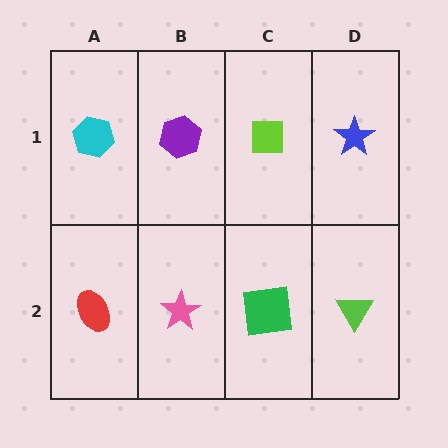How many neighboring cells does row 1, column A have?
2.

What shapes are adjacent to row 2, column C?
A lime square (row 1, column C), a pink star (row 2, column B), a lime triangle (row 2, column D).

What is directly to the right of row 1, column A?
A purple hexagon.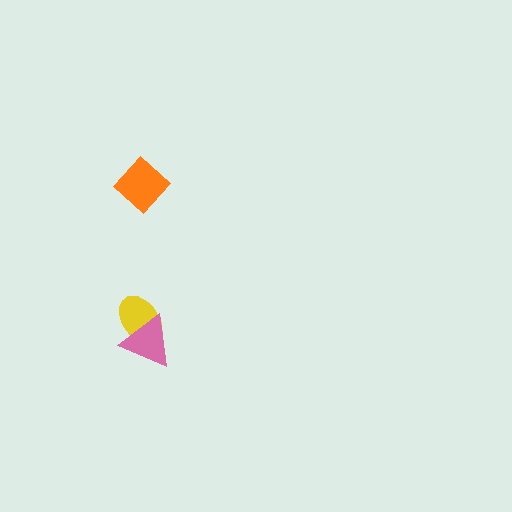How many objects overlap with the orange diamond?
0 objects overlap with the orange diamond.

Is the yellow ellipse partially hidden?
Yes, it is partially covered by another shape.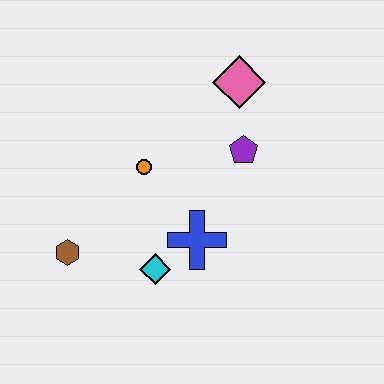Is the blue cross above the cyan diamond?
Yes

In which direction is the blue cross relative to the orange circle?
The blue cross is below the orange circle.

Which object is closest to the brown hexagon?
The cyan diamond is closest to the brown hexagon.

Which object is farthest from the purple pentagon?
The brown hexagon is farthest from the purple pentagon.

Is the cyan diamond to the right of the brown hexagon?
Yes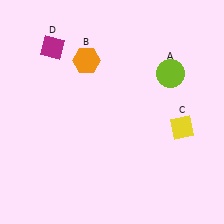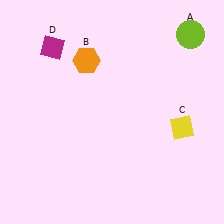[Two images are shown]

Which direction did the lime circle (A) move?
The lime circle (A) moved up.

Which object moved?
The lime circle (A) moved up.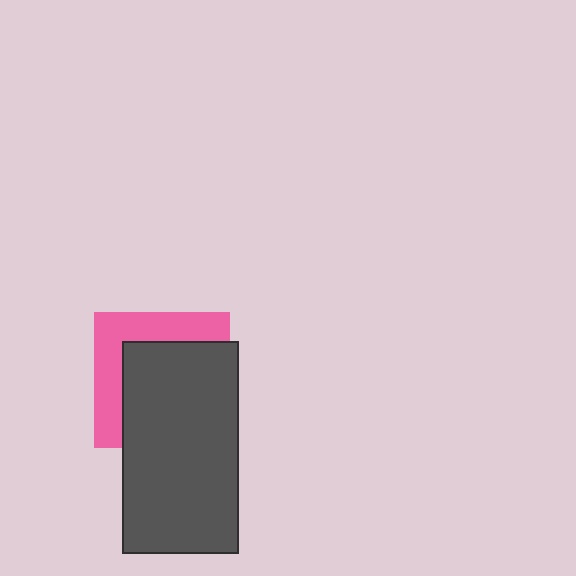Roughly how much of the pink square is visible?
A small part of it is visible (roughly 38%).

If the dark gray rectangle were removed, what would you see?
You would see the complete pink square.